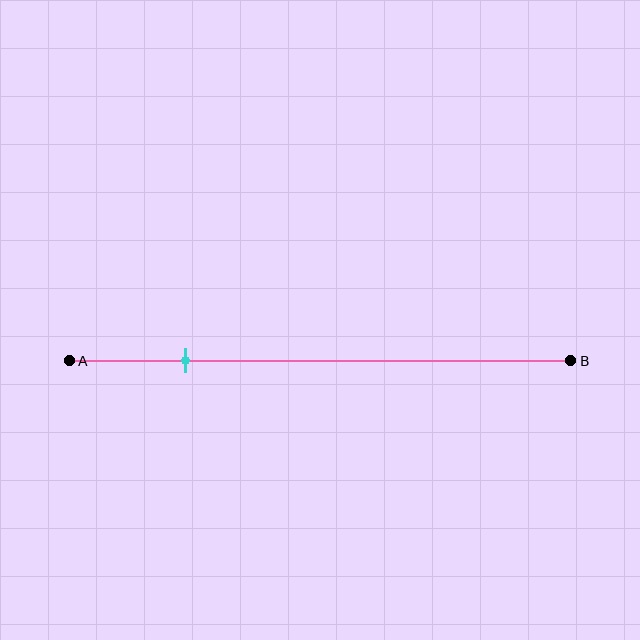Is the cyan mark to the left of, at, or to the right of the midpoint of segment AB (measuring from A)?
The cyan mark is to the left of the midpoint of segment AB.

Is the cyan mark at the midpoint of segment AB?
No, the mark is at about 25% from A, not at the 50% midpoint.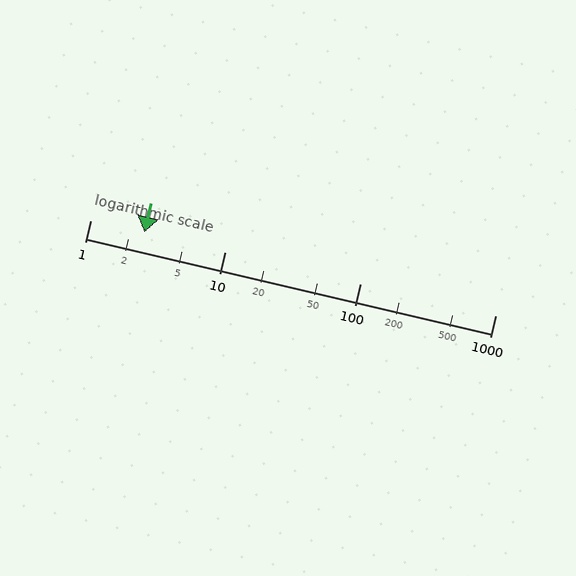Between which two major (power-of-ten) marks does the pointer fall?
The pointer is between 1 and 10.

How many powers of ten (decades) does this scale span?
The scale spans 3 decades, from 1 to 1000.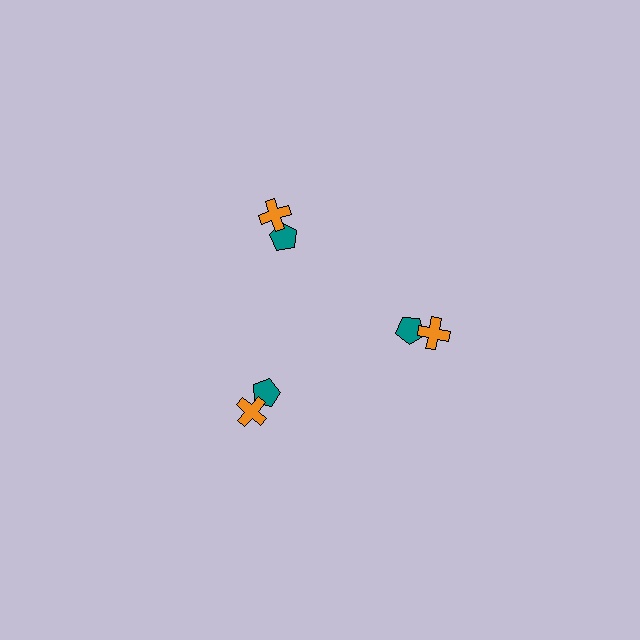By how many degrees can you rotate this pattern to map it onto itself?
The pattern maps onto itself every 120 degrees of rotation.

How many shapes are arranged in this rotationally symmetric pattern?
There are 6 shapes, arranged in 3 groups of 2.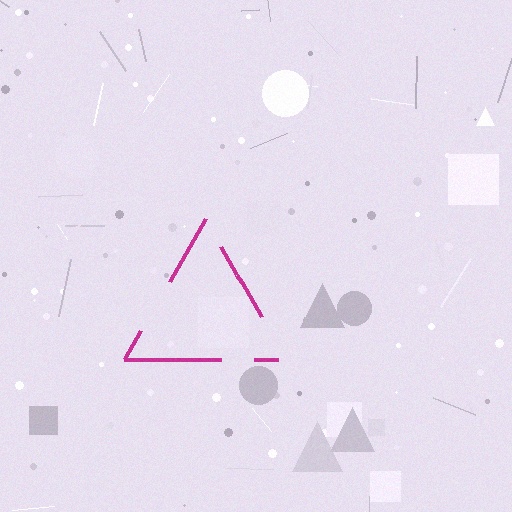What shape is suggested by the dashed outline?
The dashed outline suggests a triangle.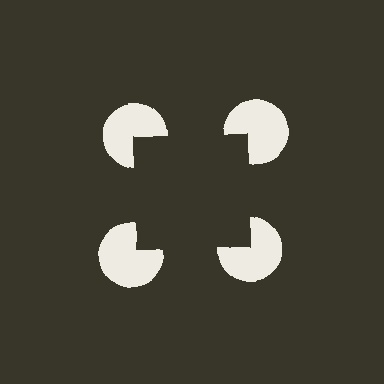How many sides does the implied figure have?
4 sides.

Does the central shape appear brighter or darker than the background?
It typically appears slightly darker than the background, even though no actual brightness change is drawn.